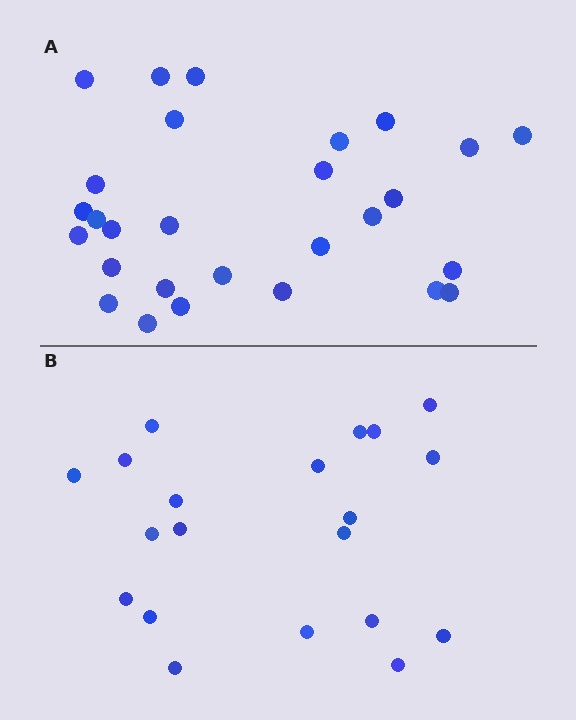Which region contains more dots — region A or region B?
Region A (the top region) has more dots.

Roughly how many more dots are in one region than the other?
Region A has roughly 8 or so more dots than region B.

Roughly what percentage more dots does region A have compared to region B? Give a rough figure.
About 40% more.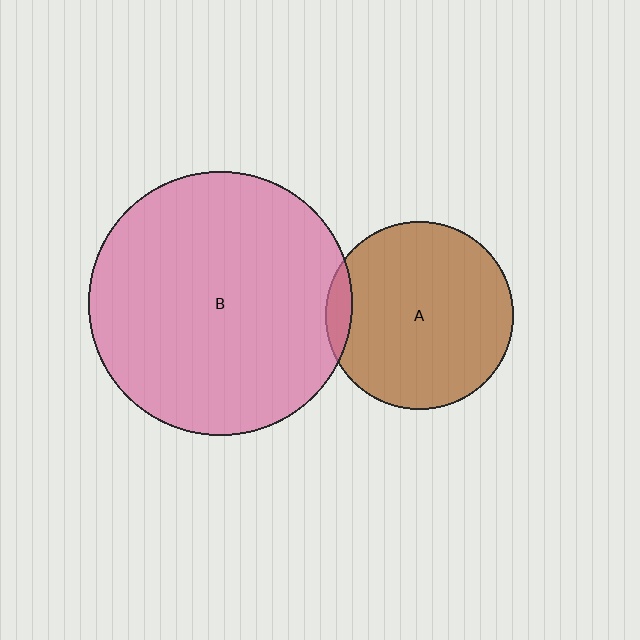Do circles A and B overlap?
Yes.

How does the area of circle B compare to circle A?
Approximately 2.0 times.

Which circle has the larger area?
Circle B (pink).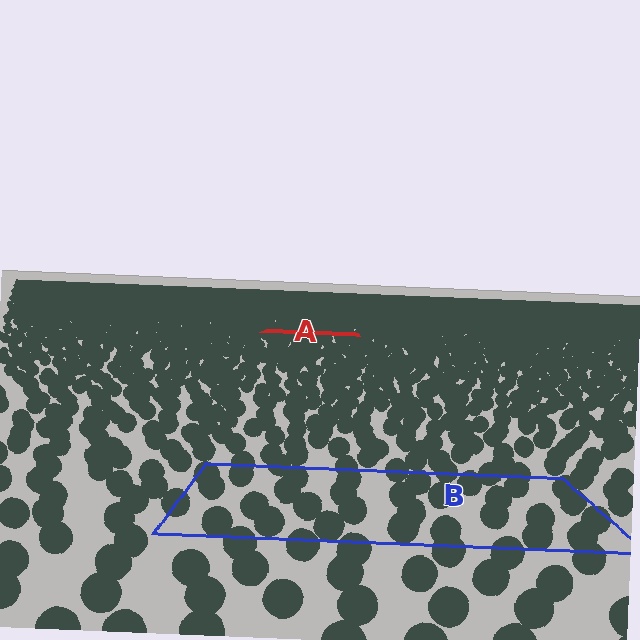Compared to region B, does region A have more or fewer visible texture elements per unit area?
Region A has more texture elements per unit area — they are packed more densely because it is farther away.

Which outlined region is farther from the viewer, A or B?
Region A is farther from the viewer — the texture elements inside it appear smaller and more densely packed.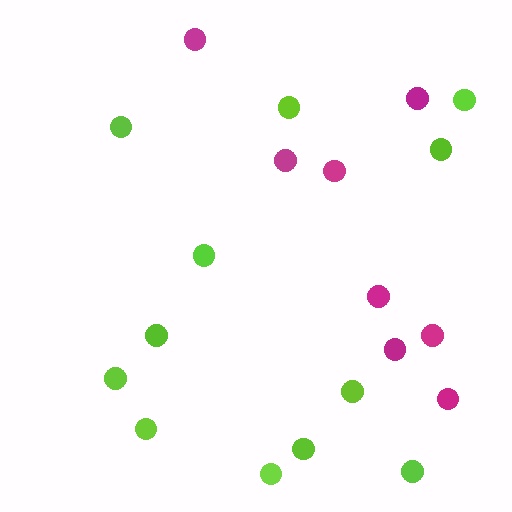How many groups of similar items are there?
There are 2 groups: one group of lime circles (12) and one group of magenta circles (8).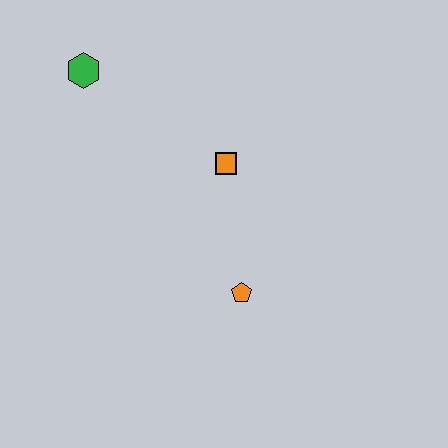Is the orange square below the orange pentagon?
No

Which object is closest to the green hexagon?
The orange square is closest to the green hexagon.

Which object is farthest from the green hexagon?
The orange pentagon is farthest from the green hexagon.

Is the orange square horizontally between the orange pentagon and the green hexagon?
Yes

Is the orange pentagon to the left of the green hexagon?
No